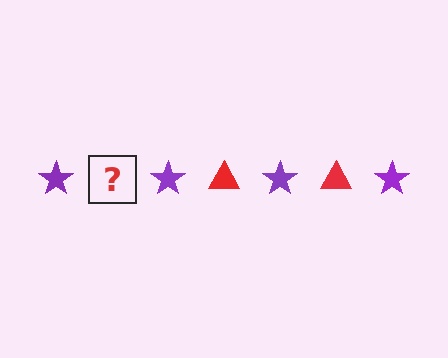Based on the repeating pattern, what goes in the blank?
The blank should be a red triangle.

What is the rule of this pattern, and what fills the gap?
The rule is that the pattern alternates between purple star and red triangle. The gap should be filled with a red triangle.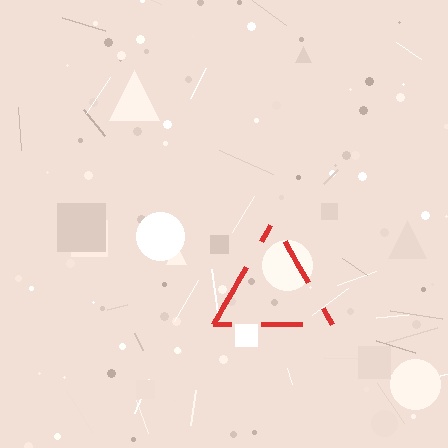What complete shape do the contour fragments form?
The contour fragments form a triangle.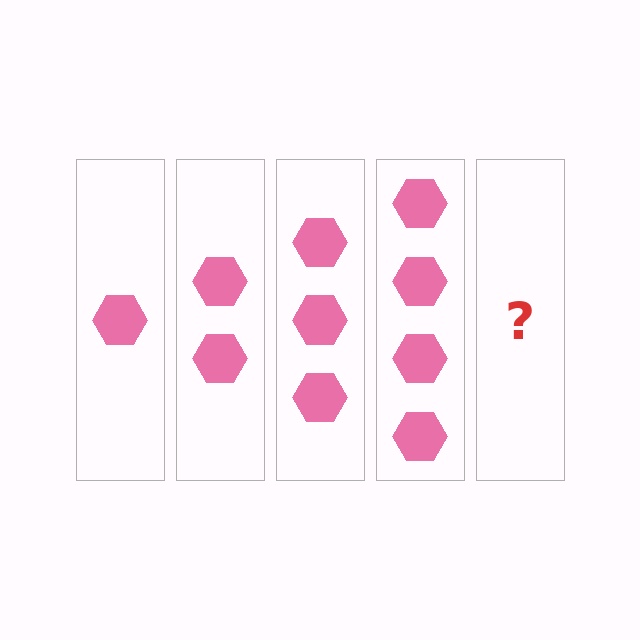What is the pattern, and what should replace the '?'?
The pattern is that each step adds one more hexagon. The '?' should be 5 hexagons.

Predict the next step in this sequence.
The next step is 5 hexagons.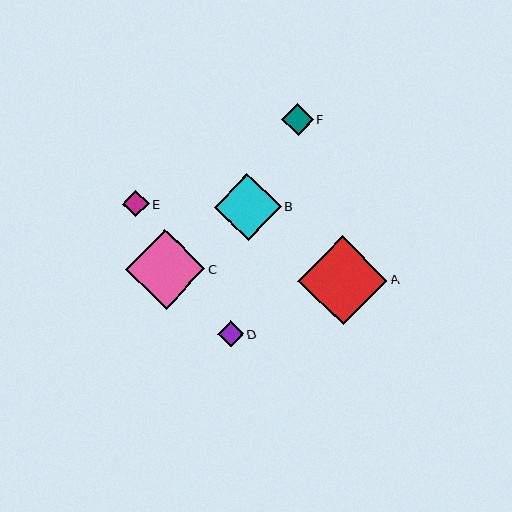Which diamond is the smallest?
Diamond D is the smallest with a size of approximately 26 pixels.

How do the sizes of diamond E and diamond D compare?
Diamond E and diamond D are approximately the same size.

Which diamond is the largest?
Diamond A is the largest with a size of approximately 89 pixels.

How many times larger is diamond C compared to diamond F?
Diamond C is approximately 2.5 times the size of diamond F.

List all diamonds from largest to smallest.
From largest to smallest: A, C, B, F, E, D.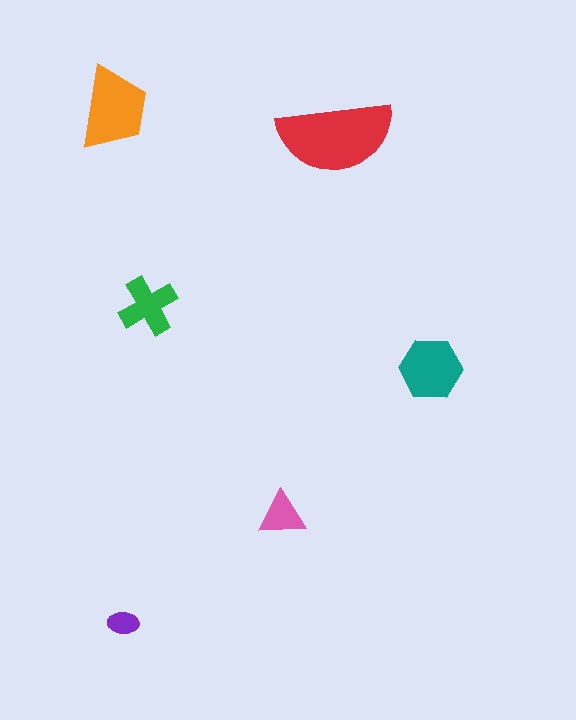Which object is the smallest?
The purple ellipse.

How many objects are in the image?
There are 6 objects in the image.